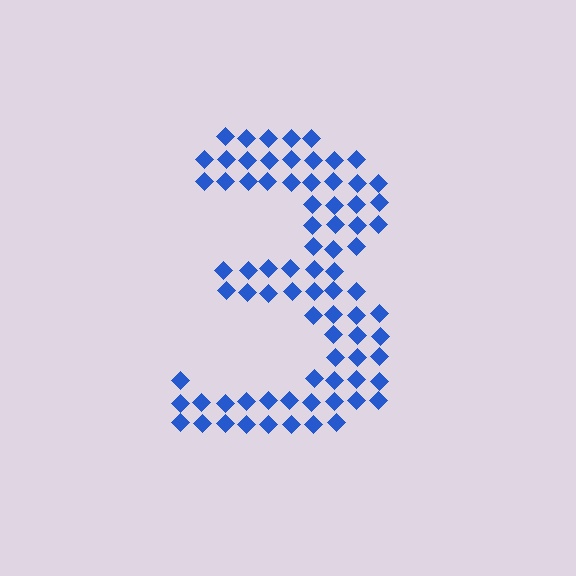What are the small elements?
The small elements are diamonds.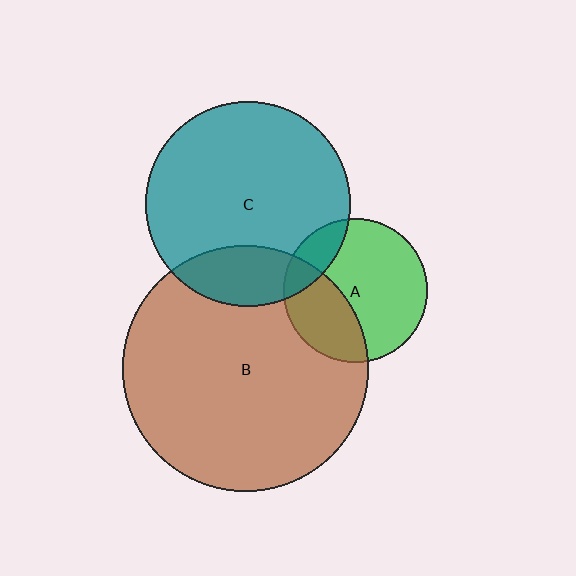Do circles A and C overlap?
Yes.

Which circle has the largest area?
Circle B (brown).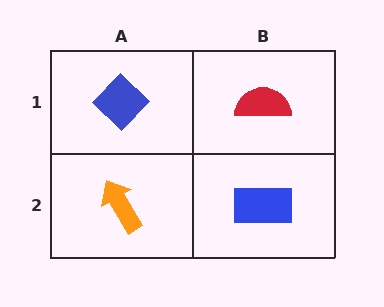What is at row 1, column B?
A red semicircle.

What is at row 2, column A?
An orange arrow.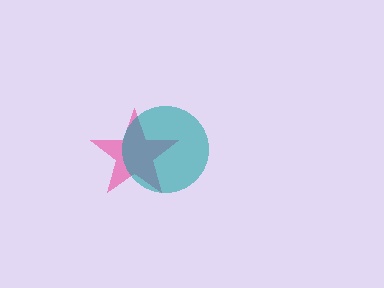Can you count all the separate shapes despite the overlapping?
Yes, there are 2 separate shapes.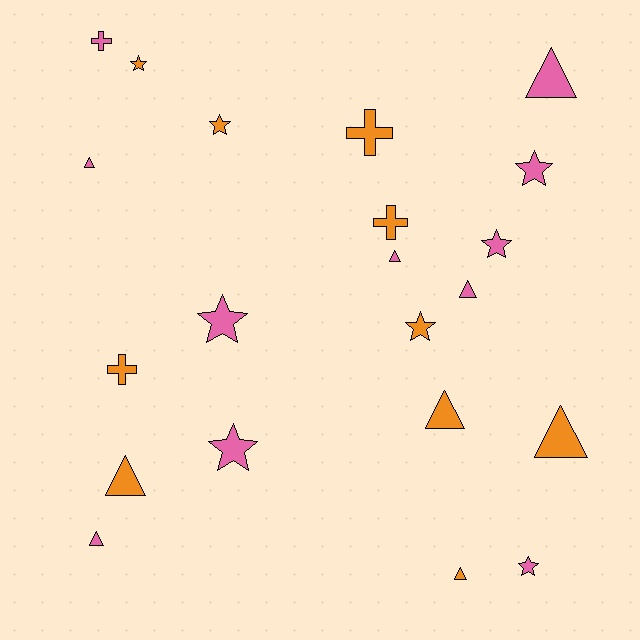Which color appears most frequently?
Pink, with 11 objects.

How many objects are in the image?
There are 21 objects.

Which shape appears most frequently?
Triangle, with 9 objects.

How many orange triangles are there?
There are 4 orange triangles.